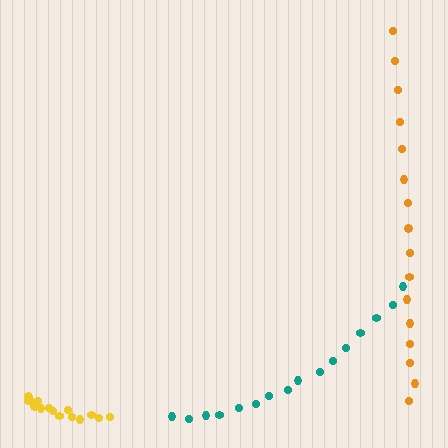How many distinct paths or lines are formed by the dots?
There are 3 distinct paths.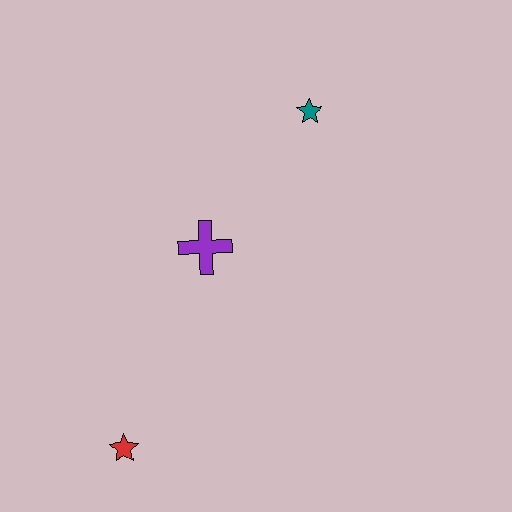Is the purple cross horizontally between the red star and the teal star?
Yes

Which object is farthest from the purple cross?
The red star is farthest from the purple cross.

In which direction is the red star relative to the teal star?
The red star is below the teal star.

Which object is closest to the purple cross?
The teal star is closest to the purple cross.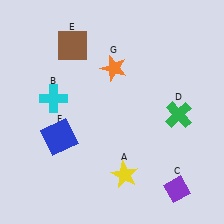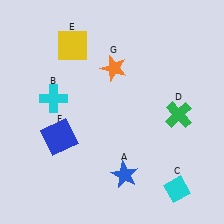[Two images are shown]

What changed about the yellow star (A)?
In Image 1, A is yellow. In Image 2, it changed to blue.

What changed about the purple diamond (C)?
In Image 1, C is purple. In Image 2, it changed to cyan.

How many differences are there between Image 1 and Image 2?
There are 3 differences between the two images.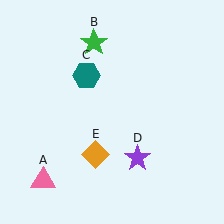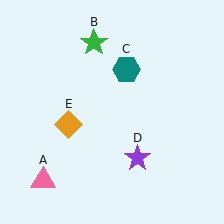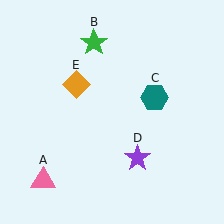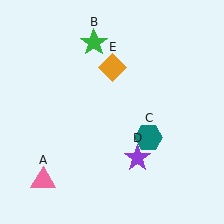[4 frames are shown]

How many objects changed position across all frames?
2 objects changed position: teal hexagon (object C), orange diamond (object E).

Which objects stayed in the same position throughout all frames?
Pink triangle (object A) and green star (object B) and purple star (object D) remained stationary.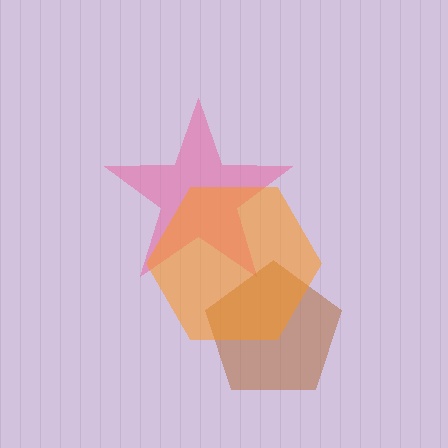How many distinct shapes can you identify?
There are 3 distinct shapes: a pink star, a brown pentagon, an orange hexagon.